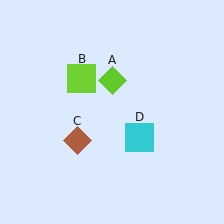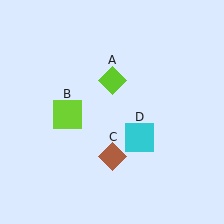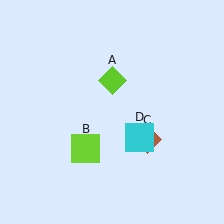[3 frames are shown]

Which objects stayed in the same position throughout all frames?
Lime diamond (object A) and cyan square (object D) remained stationary.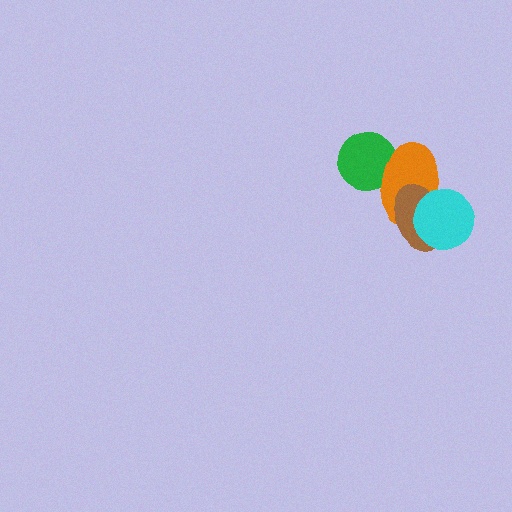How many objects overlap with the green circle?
1 object overlaps with the green circle.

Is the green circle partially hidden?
Yes, it is partially covered by another shape.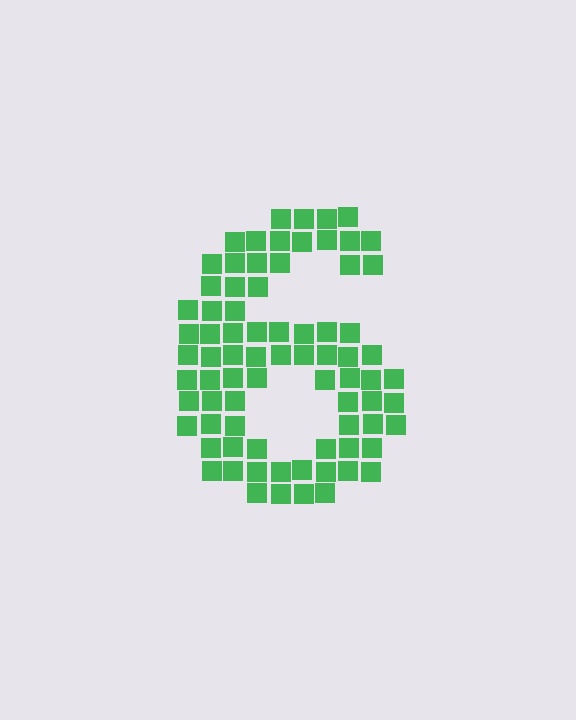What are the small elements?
The small elements are squares.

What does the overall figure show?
The overall figure shows the digit 6.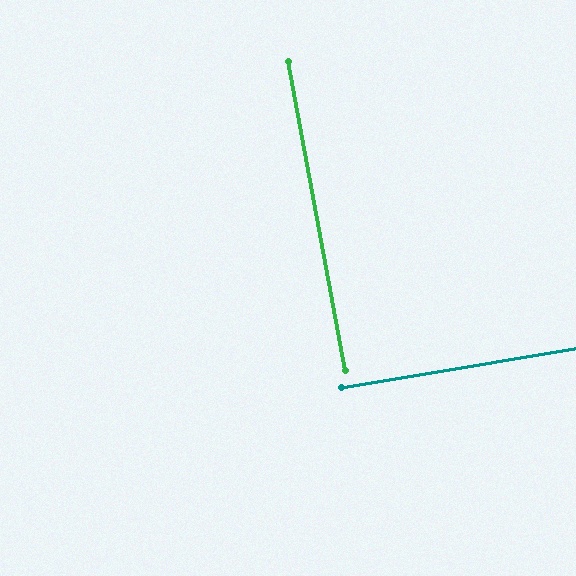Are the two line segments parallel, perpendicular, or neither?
Perpendicular — they meet at approximately 89°.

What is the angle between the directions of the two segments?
Approximately 89 degrees.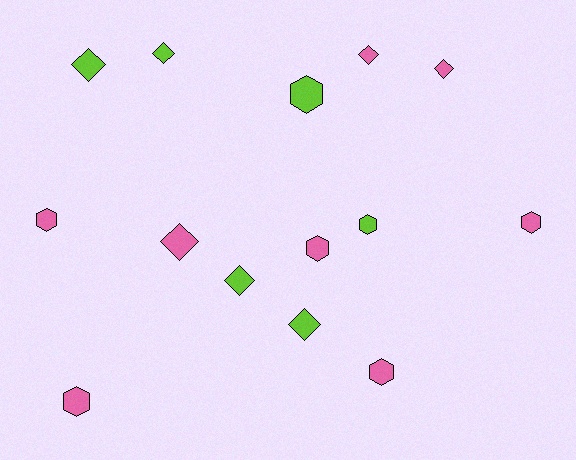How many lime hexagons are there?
There are 2 lime hexagons.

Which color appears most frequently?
Pink, with 8 objects.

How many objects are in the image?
There are 14 objects.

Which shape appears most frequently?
Diamond, with 7 objects.